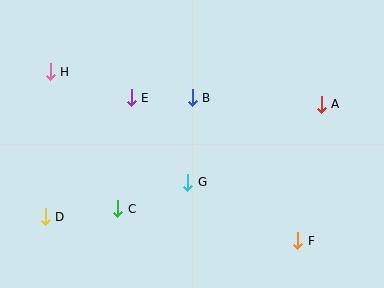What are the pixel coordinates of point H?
Point H is at (50, 72).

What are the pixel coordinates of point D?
Point D is at (45, 217).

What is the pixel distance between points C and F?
The distance between C and F is 183 pixels.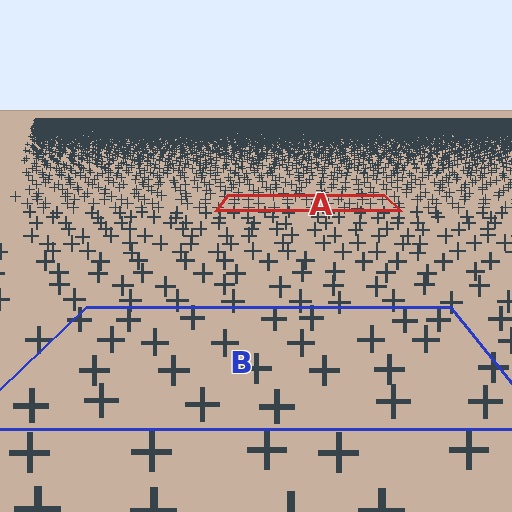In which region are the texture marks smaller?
The texture marks are smaller in region A, because it is farther away.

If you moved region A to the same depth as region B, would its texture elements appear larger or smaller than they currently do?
They would appear larger. At a closer depth, the same texture elements are projected at a bigger on-screen size.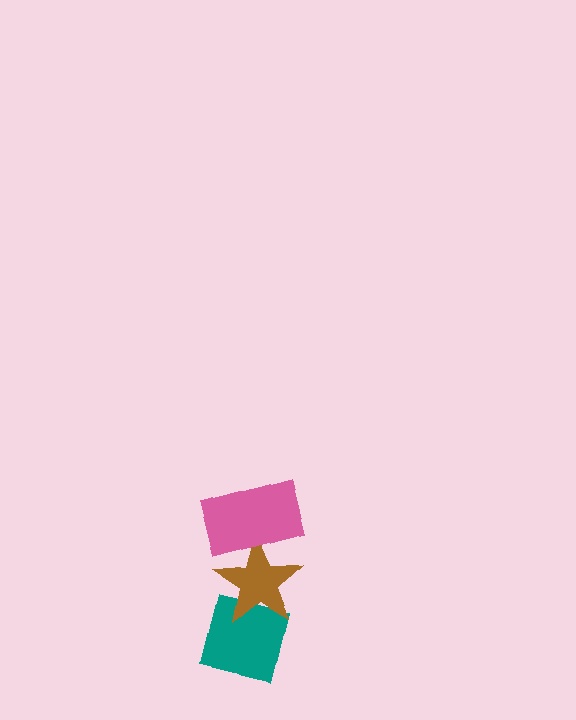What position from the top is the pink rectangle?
The pink rectangle is 1st from the top.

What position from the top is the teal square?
The teal square is 3rd from the top.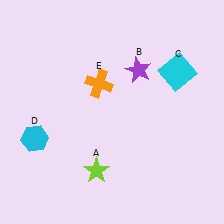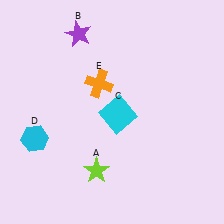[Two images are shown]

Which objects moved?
The objects that moved are: the purple star (B), the cyan square (C).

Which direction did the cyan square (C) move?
The cyan square (C) moved left.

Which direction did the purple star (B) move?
The purple star (B) moved left.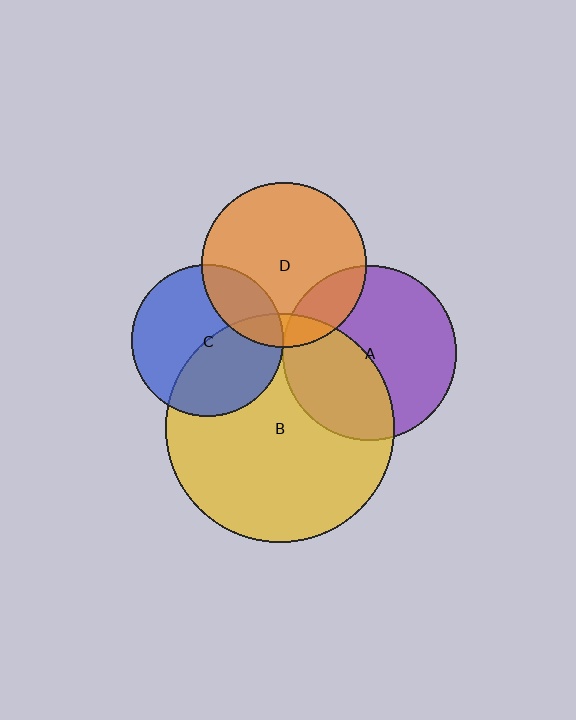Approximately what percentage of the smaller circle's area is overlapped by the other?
Approximately 20%.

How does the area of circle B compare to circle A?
Approximately 1.7 times.